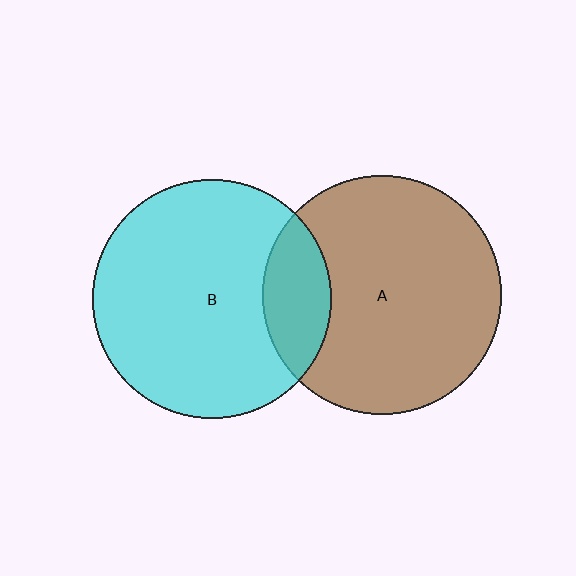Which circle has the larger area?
Circle B (cyan).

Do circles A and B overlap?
Yes.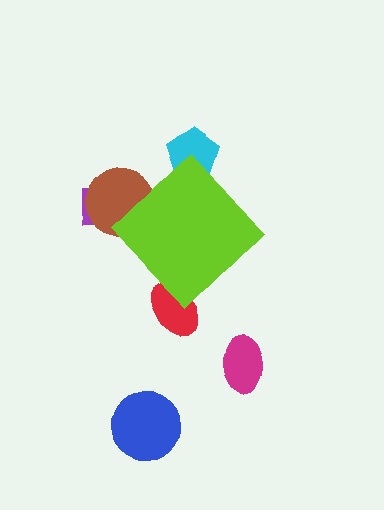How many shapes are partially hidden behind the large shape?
4 shapes are partially hidden.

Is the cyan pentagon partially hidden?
Yes, the cyan pentagon is partially hidden behind the lime diamond.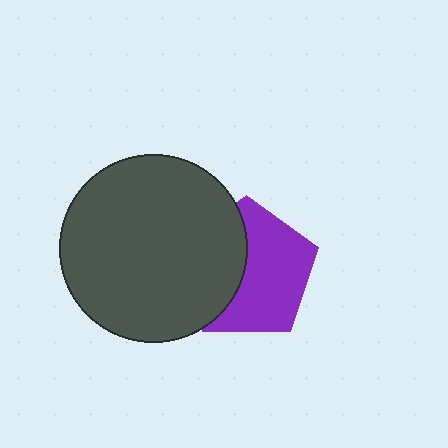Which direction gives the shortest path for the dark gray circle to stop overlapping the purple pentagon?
Moving left gives the shortest separation.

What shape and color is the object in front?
The object in front is a dark gray circle.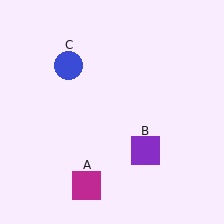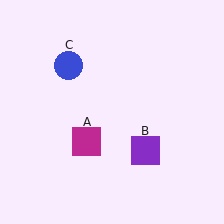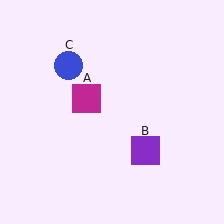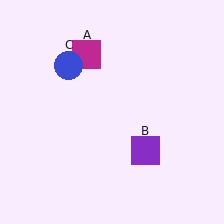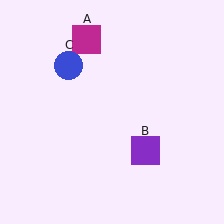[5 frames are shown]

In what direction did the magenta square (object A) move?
The magenta square (object A) moved up.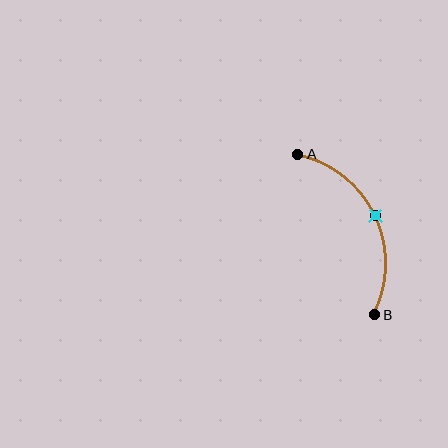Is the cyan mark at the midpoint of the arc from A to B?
Yes. The cyan mark lies on the arc at equal arc-length from both A and B — it is the arc midpoint.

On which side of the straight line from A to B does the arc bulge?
The arc bulges to the right of the straight line connecting A and B.